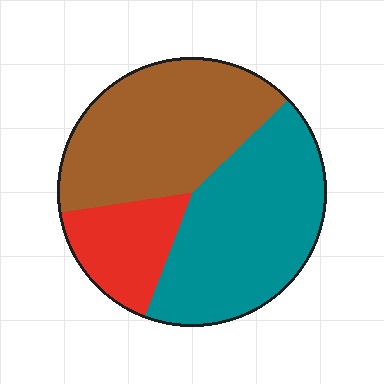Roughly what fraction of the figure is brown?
Brown covers about 40% of the figure.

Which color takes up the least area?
Red, at roughly 15%.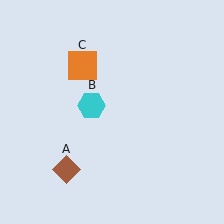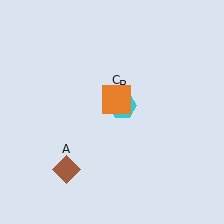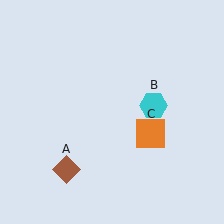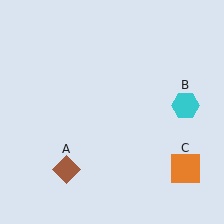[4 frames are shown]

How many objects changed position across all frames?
2 objects changed position: cyan hexagon (object B), orange square (object C).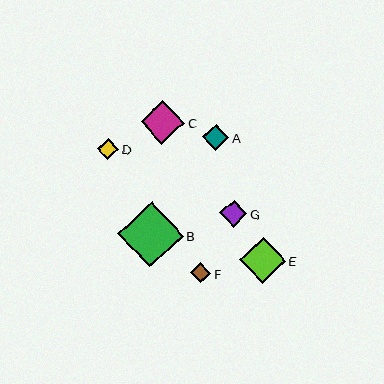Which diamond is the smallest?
Diamond F is the smallest with a size of approximately 20 pixels.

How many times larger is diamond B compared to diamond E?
Diamond B is approximately 1.4 times the size of diamond E.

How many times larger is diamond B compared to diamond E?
Diamond B is approximately 1.4 times the size of diamond E.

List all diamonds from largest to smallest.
From largest to smallest: B, E, C, G, A, D, F.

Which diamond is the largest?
Diamond B is the largest with a size of approximately 65 pixels.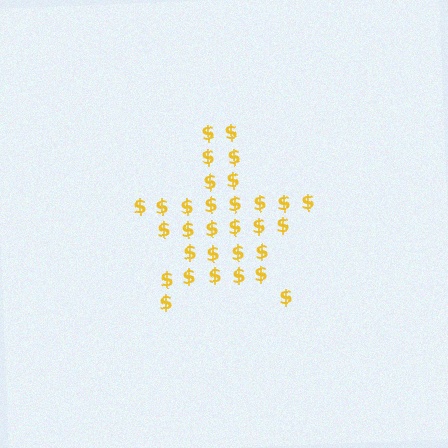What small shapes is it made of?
It is made of small dollar signs.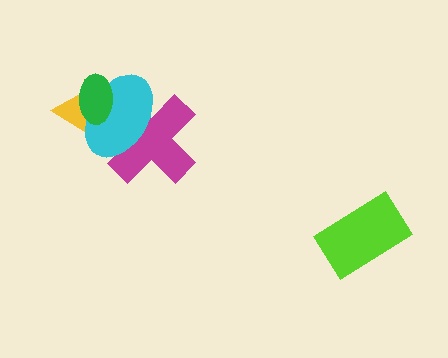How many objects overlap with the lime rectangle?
0 objects overlap with the lime rectangle.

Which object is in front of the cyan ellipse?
The green ellipse is in front of the cyan ellipse.